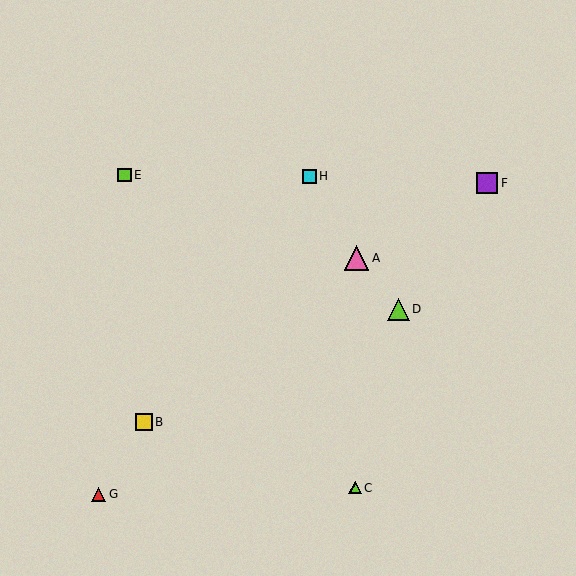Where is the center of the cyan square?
The center of the cyan square is at (310, 176).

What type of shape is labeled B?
Shape B is a yellow square.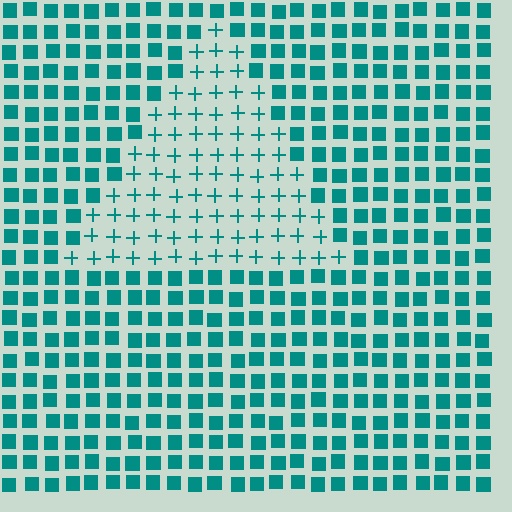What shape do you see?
I see a triangle.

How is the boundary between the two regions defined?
The boundary is defined by a change in element shape: plus signs inside vs. squares outside. All elements share the same color and spacing.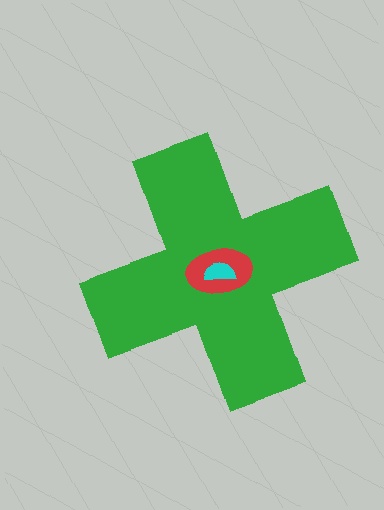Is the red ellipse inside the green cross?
Yes.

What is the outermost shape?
The green cross.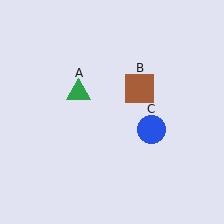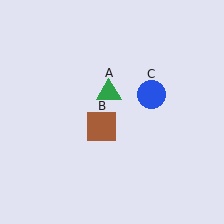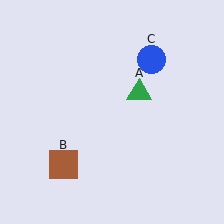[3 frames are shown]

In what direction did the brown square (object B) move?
The brown square (object B) moved down and to the left.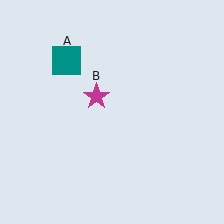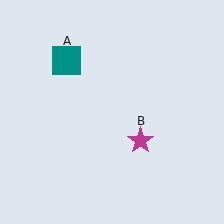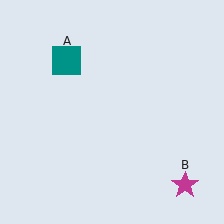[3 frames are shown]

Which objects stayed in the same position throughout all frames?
Teal square (object A) remained stationary.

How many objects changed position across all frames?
1 object changed position: magenta star (object B).